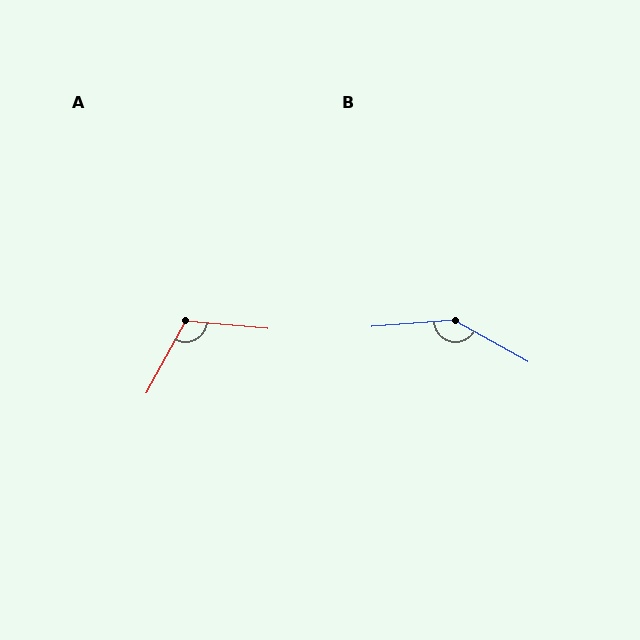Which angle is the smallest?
A, at approximately 113 degrees.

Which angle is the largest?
B, at approximately 146 degrees.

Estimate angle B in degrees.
Approximately 146 degrees.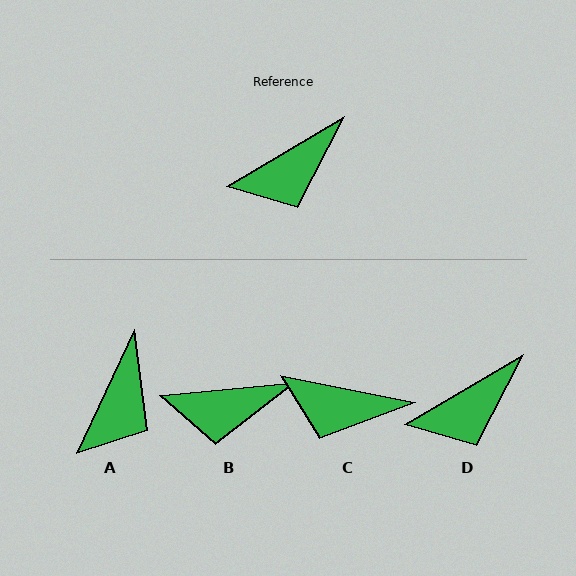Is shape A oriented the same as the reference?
No, it is off by about 35 degrees.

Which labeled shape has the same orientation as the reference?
D.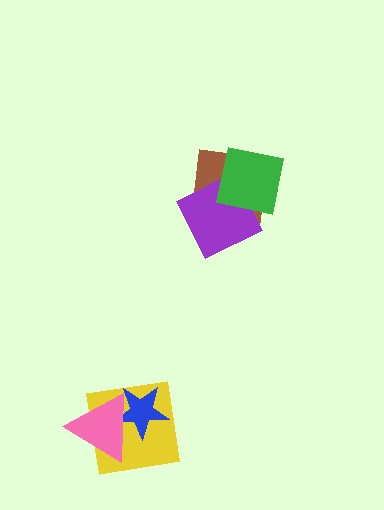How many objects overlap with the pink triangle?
2 objects overlap with the pink triangle.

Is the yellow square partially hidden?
Yes, it is partially covered by another shape.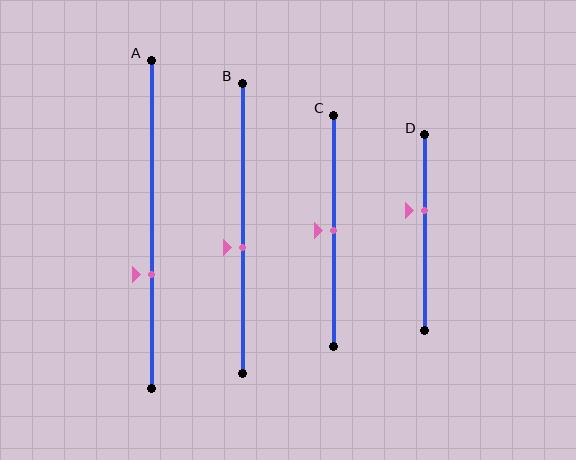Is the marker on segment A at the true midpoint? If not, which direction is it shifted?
No, the marker on segment A is shifted downward by about 15% of the segment length.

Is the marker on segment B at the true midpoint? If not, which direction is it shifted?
No, the marker on segment B is shifted downward by about 6% of the segment length.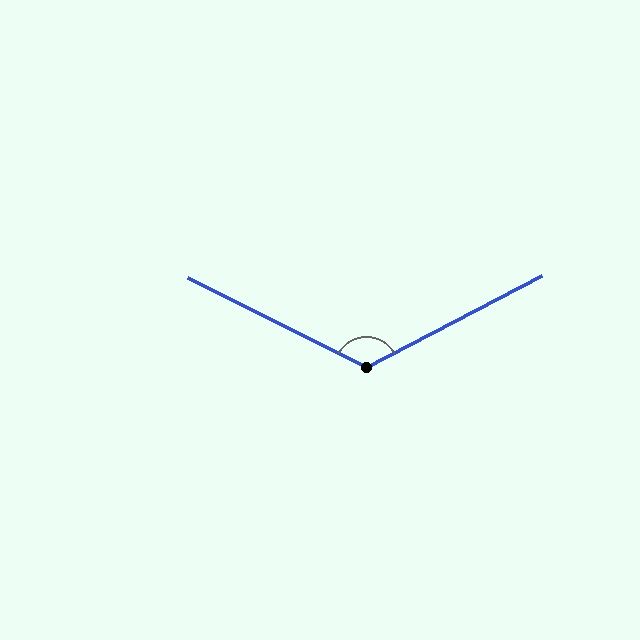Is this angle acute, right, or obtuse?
It is obtuse.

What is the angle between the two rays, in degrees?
Approximately 126 degrees.